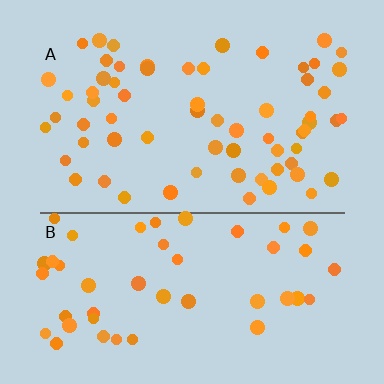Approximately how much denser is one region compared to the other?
Approximately 1.4× — region A over region B.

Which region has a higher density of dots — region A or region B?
A (the top).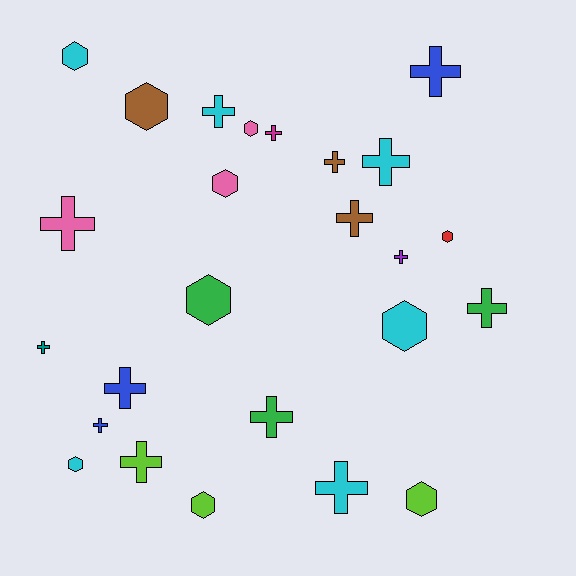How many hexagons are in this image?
There are 10 hexagons.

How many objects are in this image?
There are 25 objects.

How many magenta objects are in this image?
There is 1 magenta object.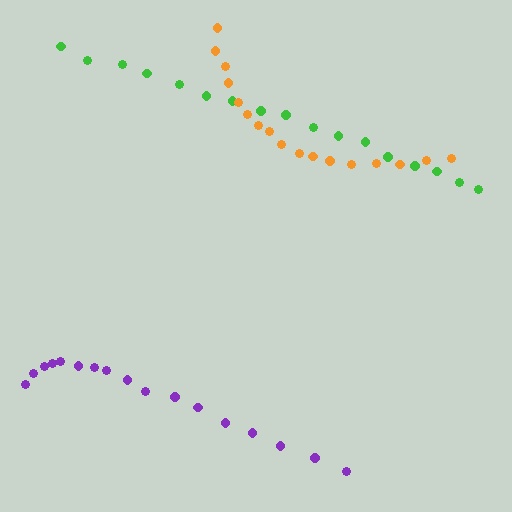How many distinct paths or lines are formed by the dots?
There are 3 distinct paths.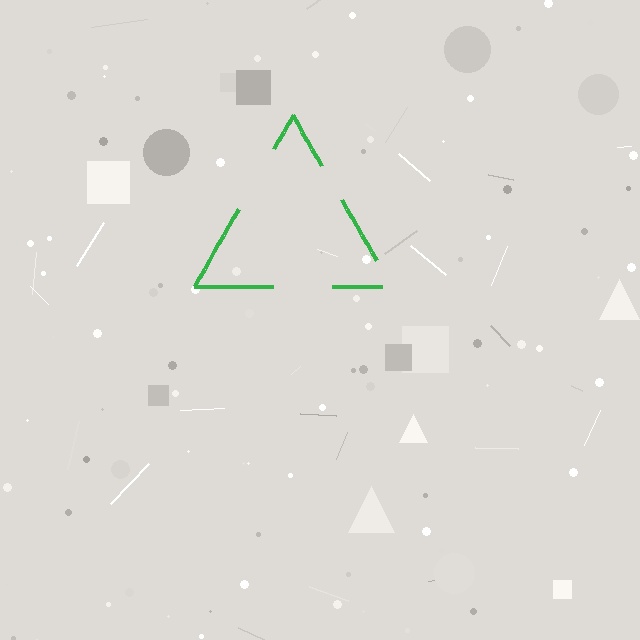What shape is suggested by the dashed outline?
The dashed outline suggests a triangle.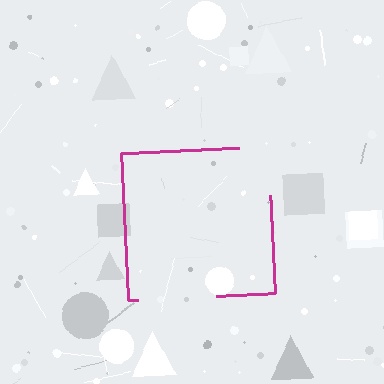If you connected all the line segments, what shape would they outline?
They would outline a square.